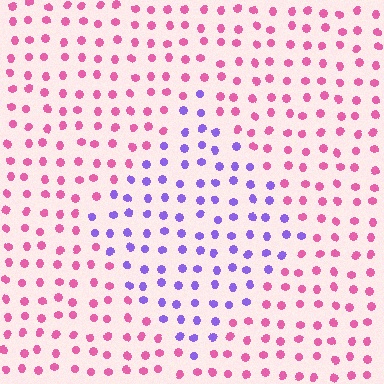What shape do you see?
I see a diamond.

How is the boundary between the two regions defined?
The boundary is defined purely by a slight shift in hue (about 66 degrees). Spacing, size, and orientation are identical on both sides.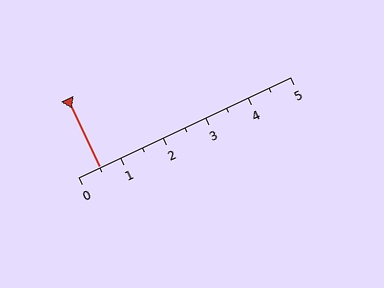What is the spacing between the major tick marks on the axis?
The major ticks are spaced 1 apart.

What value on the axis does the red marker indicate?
The marker indicates approximately 0.5.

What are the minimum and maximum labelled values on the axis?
The axis runs from 0 to 5.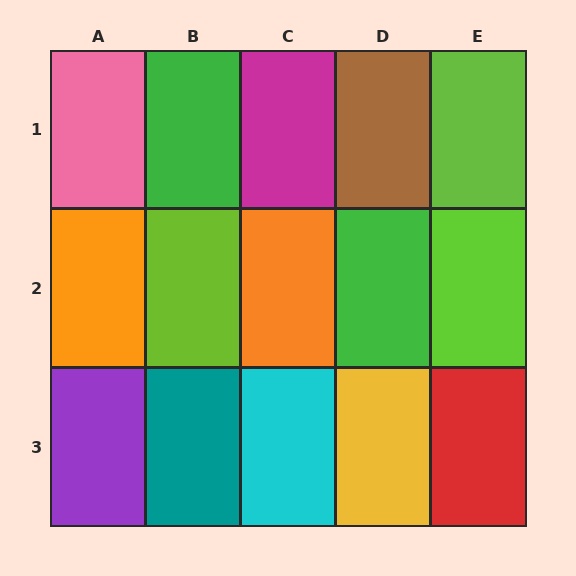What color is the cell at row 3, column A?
Purple.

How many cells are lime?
3 cells are lime.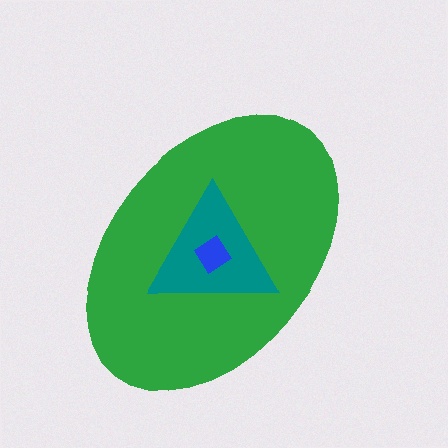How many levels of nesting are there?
3.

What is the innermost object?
The blue diamond.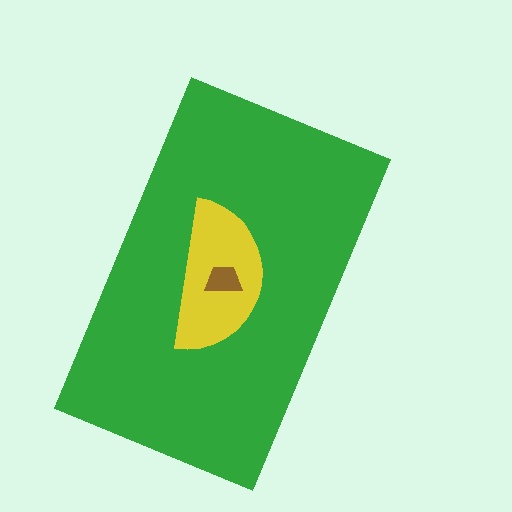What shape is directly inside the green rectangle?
The yellow semicircle.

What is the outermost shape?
The green rectangle.